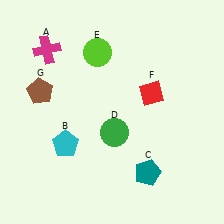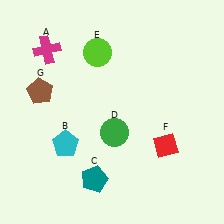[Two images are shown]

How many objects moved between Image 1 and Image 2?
2 objects moved between the two images.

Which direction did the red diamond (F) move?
The red diamond (F) moved down.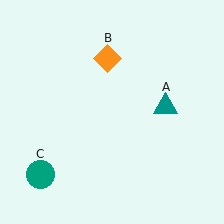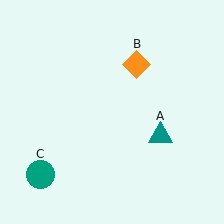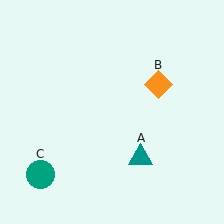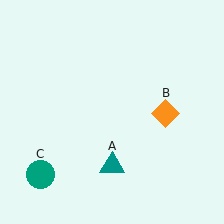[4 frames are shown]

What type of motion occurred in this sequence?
The teal triangle (object A), orange diamond (object B) rotated clockwise around the center of the scene.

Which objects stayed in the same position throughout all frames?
Teal circle (object C) remained stationary.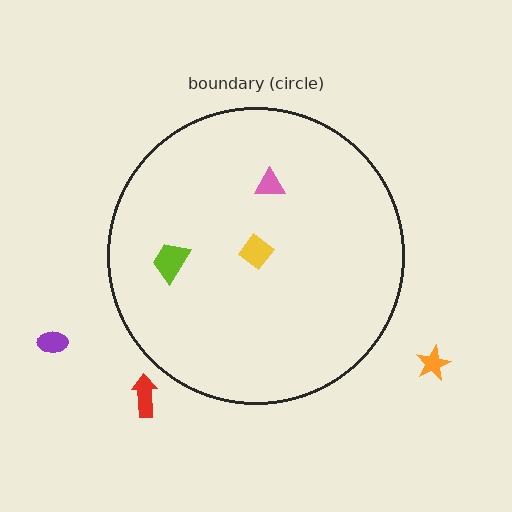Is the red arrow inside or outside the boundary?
Outside.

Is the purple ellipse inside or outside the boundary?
Outside.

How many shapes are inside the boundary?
3 inside, 3 outside.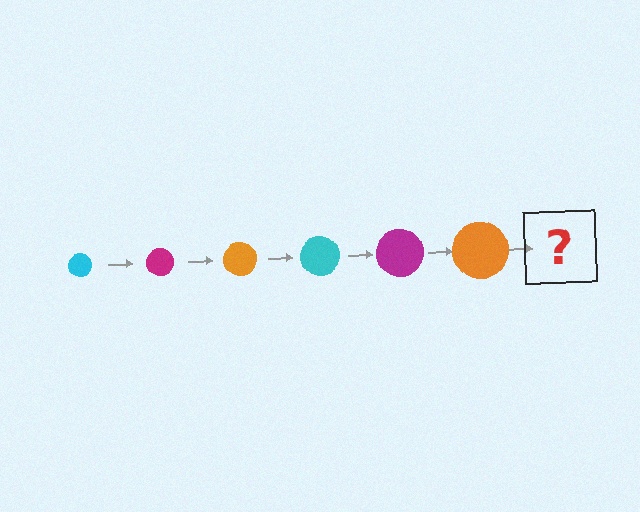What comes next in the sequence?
The next element should be a cyan circle, larger than the previous one.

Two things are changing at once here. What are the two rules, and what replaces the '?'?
The two rules are that the circle grows larger each step and the color cycles through cyan, magenta, and orange. The '?' should be a cyan circle, larger than the previous one.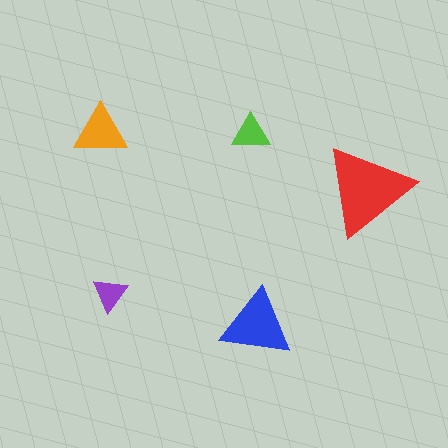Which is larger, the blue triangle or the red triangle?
The red one.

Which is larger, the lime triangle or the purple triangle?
The lime one.